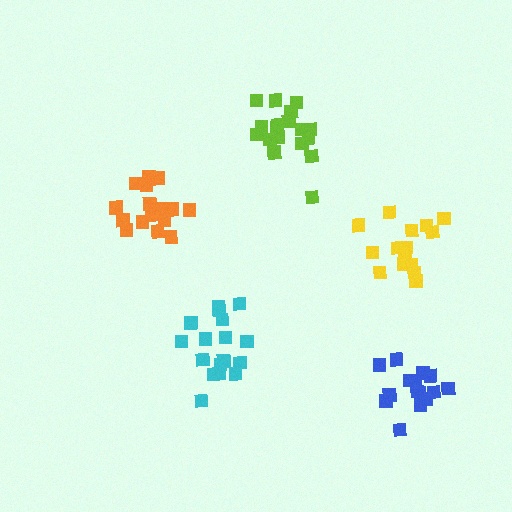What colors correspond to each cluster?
The clusters are colored: lime, blue, yellow, cyan, orange.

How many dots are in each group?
Group 1: 18 dots, Group 2: 15 dots, Group 3: 16 dots, Group 4: 17 dots, Group 5: 18 dots (84 total).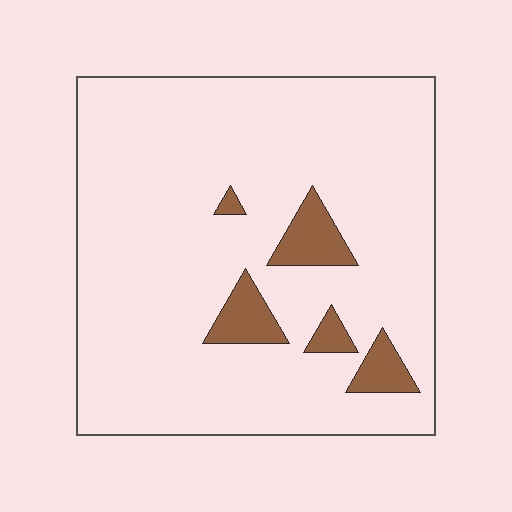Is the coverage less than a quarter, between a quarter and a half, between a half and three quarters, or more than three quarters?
Less than a quarter.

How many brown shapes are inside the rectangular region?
5.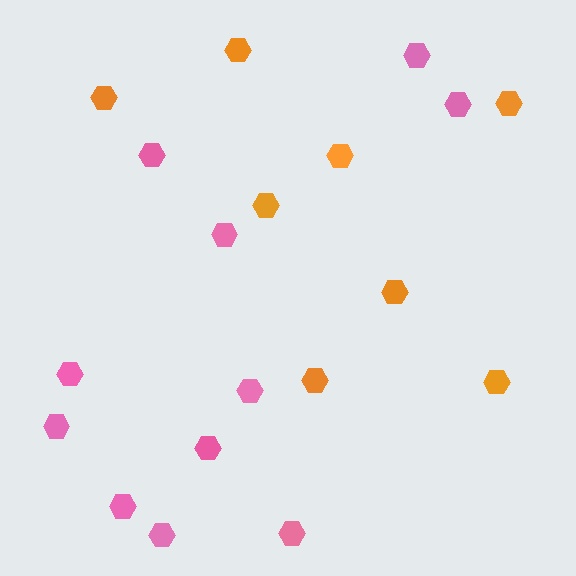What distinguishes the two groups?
There are 2 groups: one group of pink hexagons (11) and one group of orange hexagons (8).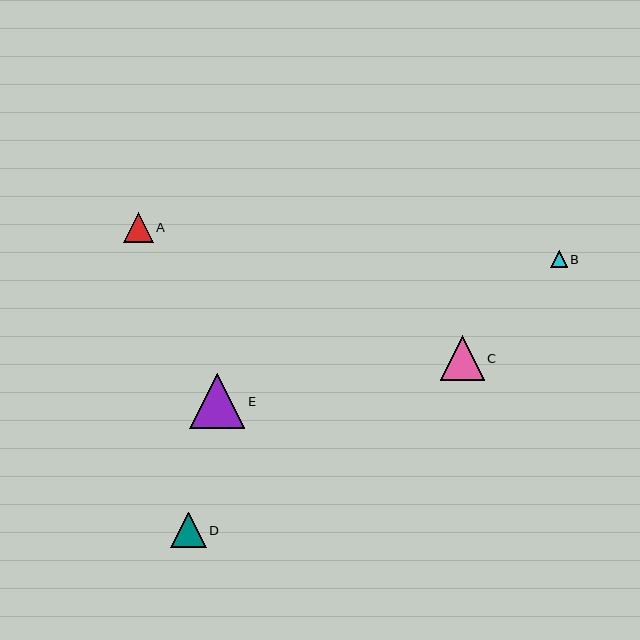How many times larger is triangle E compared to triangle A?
Triangle E is approximately 1.8 times the size of triangle A.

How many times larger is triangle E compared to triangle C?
Triangle E is approximately 1.2 times the size of triangle C.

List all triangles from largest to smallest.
From largest to smallest: E, C, D, A, B.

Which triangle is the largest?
Triangle E is the largest with a size of approximately 55 pixels.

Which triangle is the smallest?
Triangle B is the smallest with a size of approximately 17 pixels.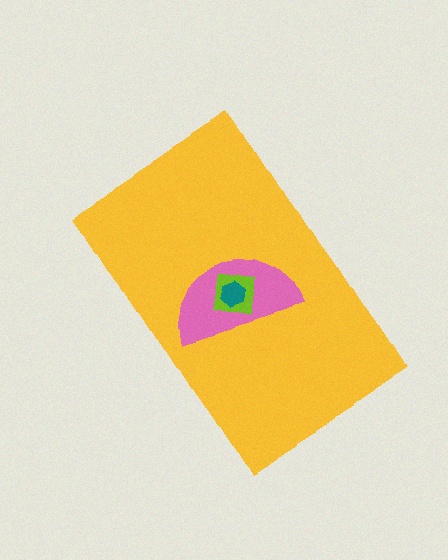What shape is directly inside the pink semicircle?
The lime square.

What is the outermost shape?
The yellow rectangle.